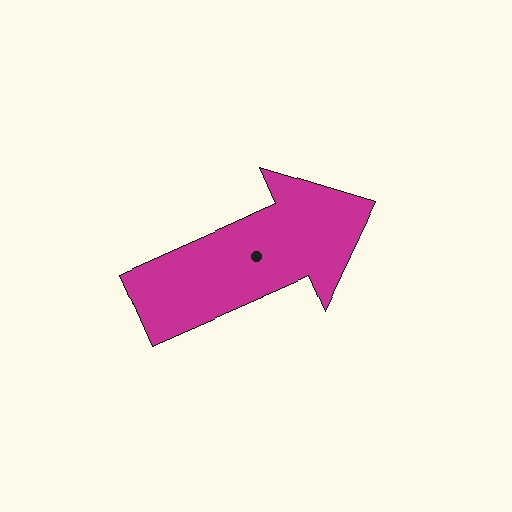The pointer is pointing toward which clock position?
Roughly 2 o'clock.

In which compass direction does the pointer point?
Northeast.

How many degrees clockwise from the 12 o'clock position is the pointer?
Approximately 66 degrees.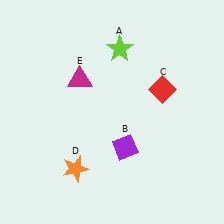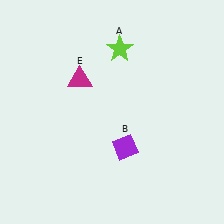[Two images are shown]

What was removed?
The orange star (D), the red diamond (C) were removed in Image 2.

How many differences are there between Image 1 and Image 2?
There are 2 differences between the two images.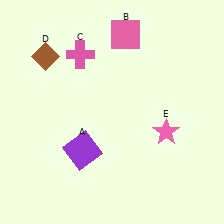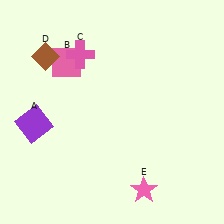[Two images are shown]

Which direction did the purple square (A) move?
The purple square (A) moved left.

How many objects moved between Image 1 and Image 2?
3 objects moved between the two images.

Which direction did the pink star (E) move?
The pink star (E) moved down.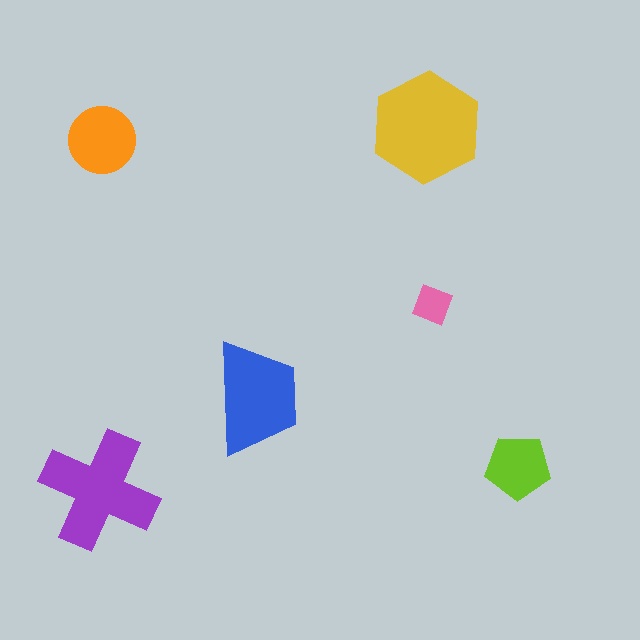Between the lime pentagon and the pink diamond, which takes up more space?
The lime pentagon.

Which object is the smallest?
The pink diamond.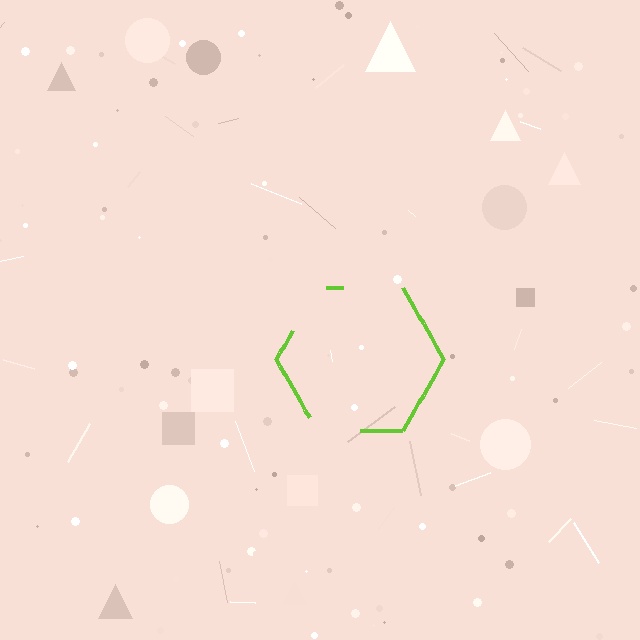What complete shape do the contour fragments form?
The contour fragments form a hexagon.